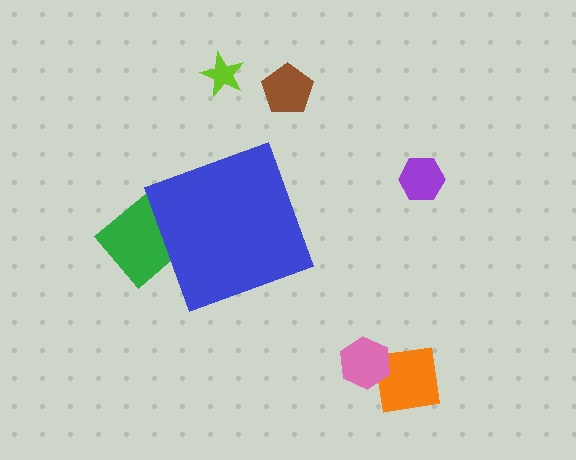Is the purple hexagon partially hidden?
No, the purple hexagon is fully visible.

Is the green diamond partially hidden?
Yes, the green diamond is partially hidden behind the blue diamond.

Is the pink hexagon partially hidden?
No, the pink hexagon is fully visible.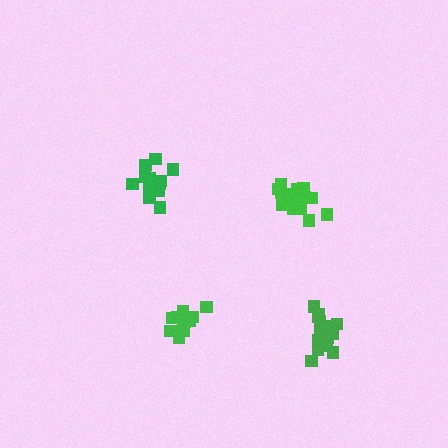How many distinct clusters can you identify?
There are 4 distinct clusters.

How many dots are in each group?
Group 1: 16 dots, Group 2: 12 dots, Group 3: 18 dots, Group 4: 17 dots (63 total).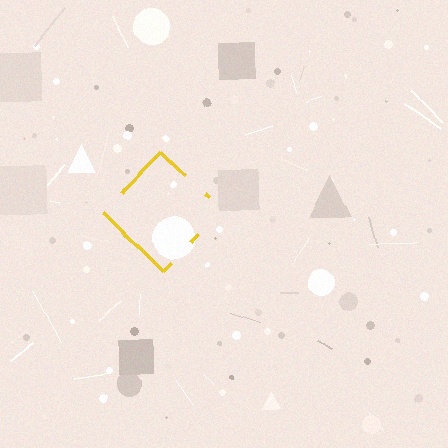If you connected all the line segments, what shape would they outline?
They would outline a diamond.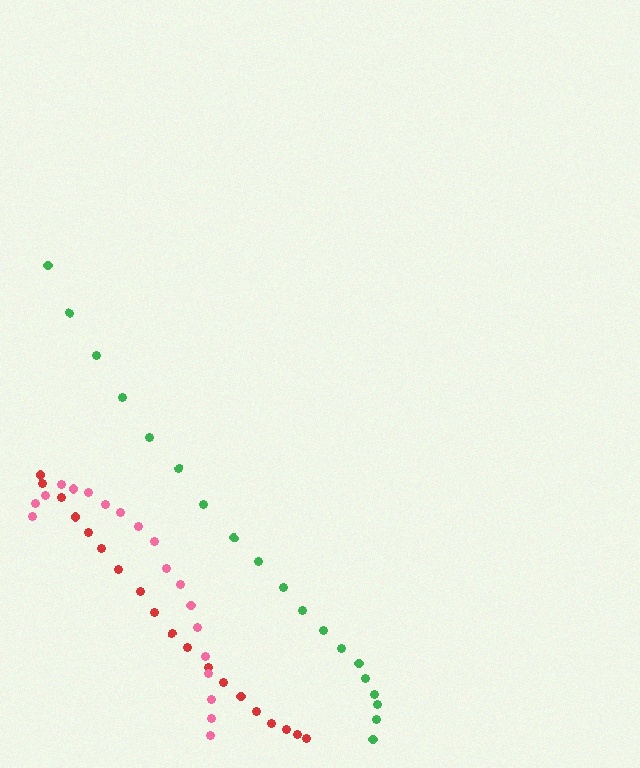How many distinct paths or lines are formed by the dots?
There are 3 distinct paths.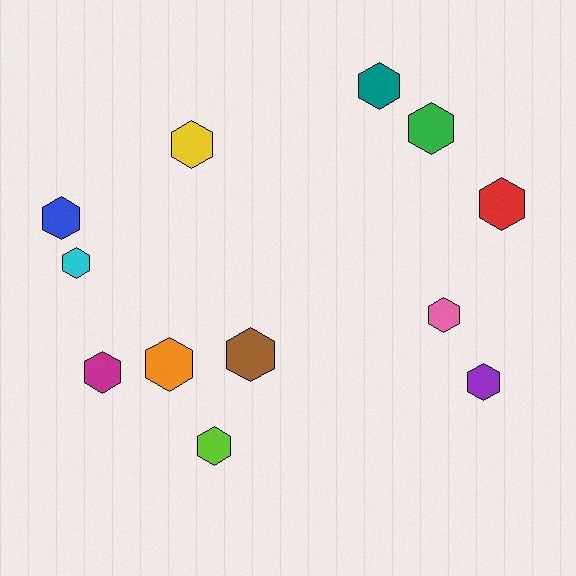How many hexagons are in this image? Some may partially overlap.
There are 12 hexagons.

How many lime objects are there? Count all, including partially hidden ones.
There is 1 lime object.